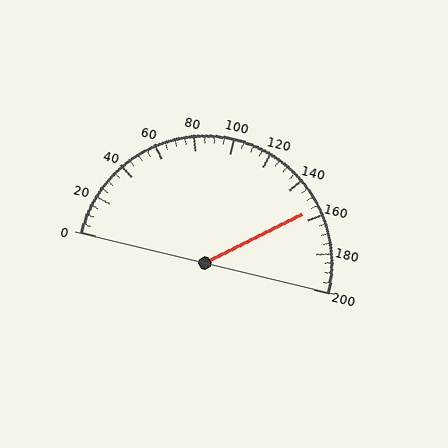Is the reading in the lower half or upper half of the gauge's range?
The reading is in the upper half of the range (0 to 200).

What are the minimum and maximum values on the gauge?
The gauge ranges from 0 to 200.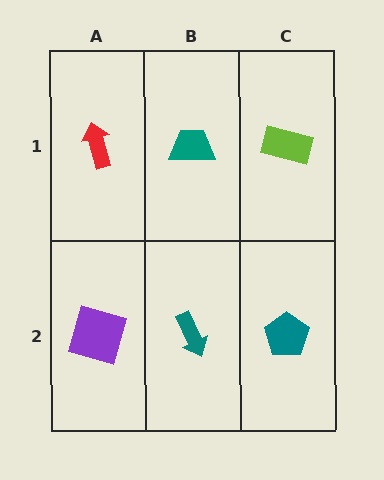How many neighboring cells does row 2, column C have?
2.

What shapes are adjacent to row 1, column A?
A purple square (row 2, column A), a teal trapezoid (row 1, column B).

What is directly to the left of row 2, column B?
A purple square.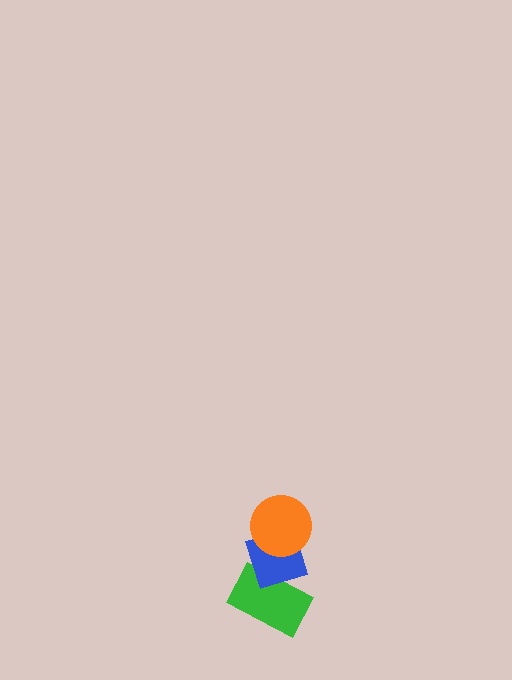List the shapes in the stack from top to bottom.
From top to bottom: the orange circle, the blue diamond, the green rectangle.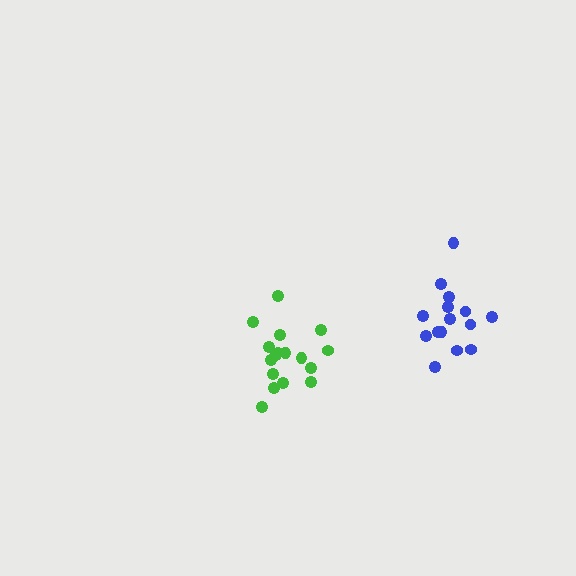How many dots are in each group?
Group 1: 15 dots, Group 2: 17 dots (32 total).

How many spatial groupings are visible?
There are 2 spatial groupings.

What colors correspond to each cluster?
The clusters are colored: blue, green.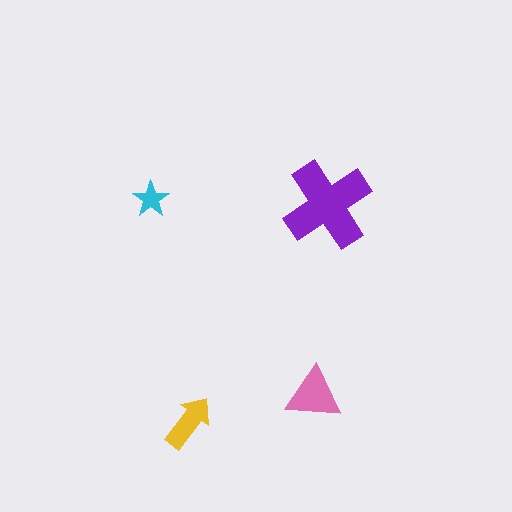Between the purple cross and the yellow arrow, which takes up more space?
The purple cross.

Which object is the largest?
The purple cross.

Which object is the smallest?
The cyan star.